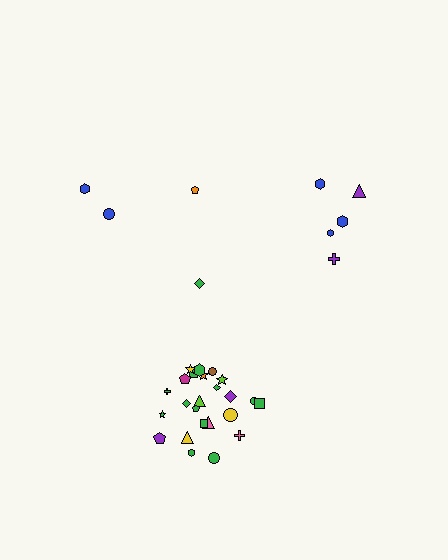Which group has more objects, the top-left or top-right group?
The top-right group.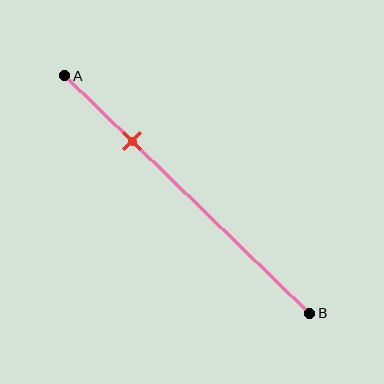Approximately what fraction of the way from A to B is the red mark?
The red mark is approximately 30% of the way from A to B.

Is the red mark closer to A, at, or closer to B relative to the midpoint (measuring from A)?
The red mark is closer to point A than the midpoint of segment AB.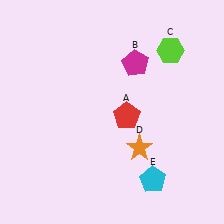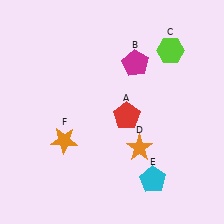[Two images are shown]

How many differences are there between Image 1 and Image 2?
There is 1 difference between the two images.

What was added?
An orange star (F) was added in Image 2.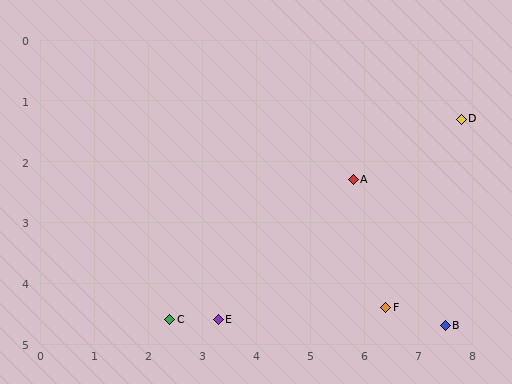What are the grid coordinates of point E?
Point E is at approximately (3.3, 4.6).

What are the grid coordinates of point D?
Point D is at approximately (7.8, 1.3).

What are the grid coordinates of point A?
Point A is at approximately (5.8, 2.3).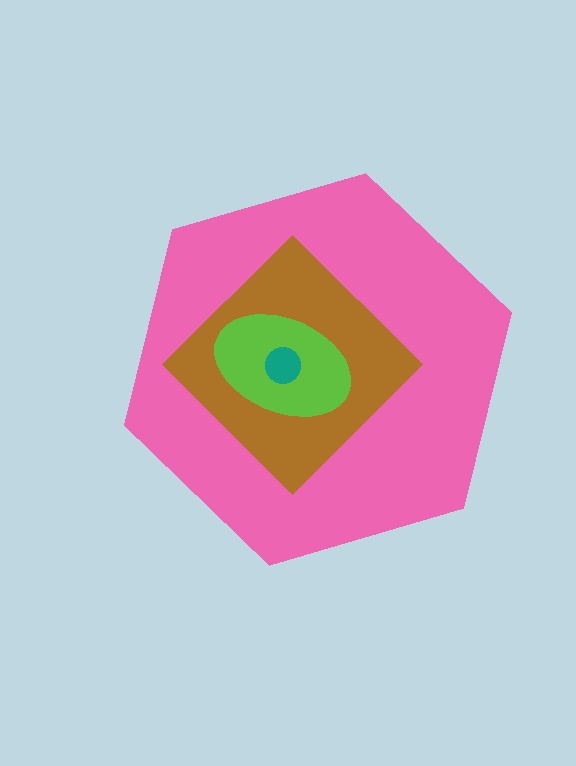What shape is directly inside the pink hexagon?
The brown diamond.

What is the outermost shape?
The pink hexagon.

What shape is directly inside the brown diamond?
The lime ellipse.